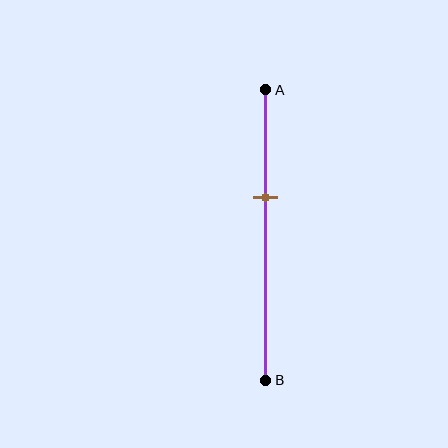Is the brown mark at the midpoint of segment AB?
No, the mark is at about 35% from A, not at the 50% midpoint.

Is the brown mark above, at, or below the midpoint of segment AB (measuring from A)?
The brown mark is above the midpoint of segment AB.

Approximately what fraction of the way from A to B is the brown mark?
The brown mark is approximately 35% of the way from A to B.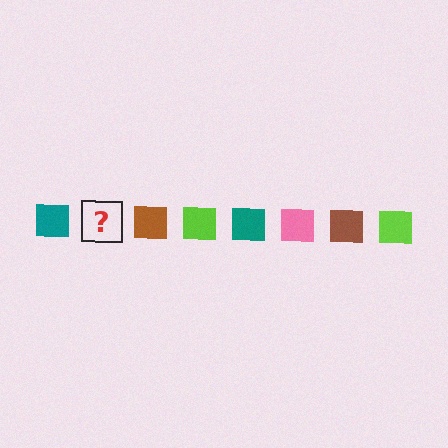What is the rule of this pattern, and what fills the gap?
The rule is that the pattern cycles through teal, pink, brown, lime squares. The gap should be filled with a pink square.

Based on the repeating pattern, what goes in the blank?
The blank should be a pink square.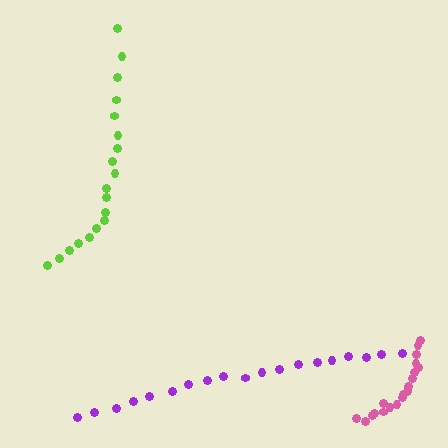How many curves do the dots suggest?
There are 3 distinct paths.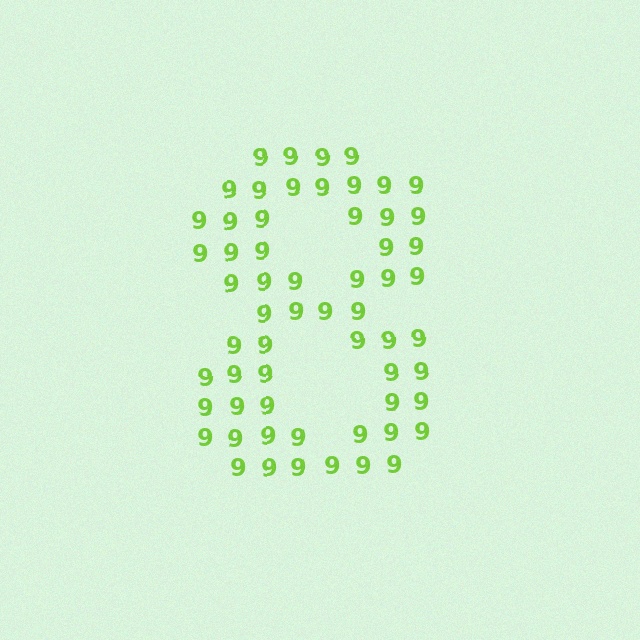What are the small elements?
The small elements are digit 9's.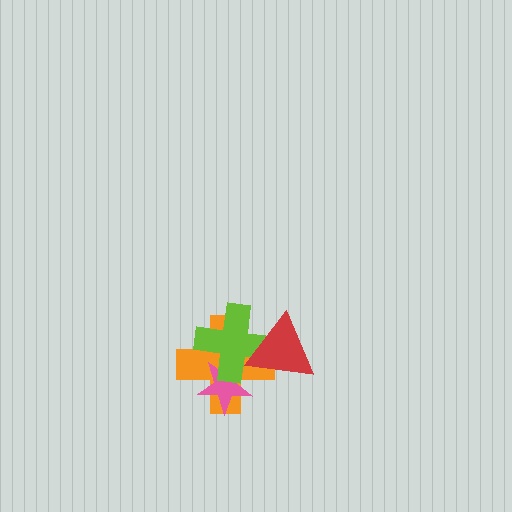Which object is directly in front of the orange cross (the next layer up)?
The pink star is directly in front of the orange cross.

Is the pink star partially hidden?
Yes, it is partially covered by another shape.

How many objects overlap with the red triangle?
2 objects overlap with the red triangle.